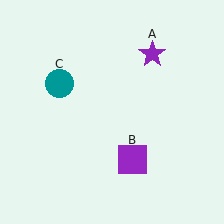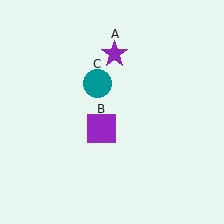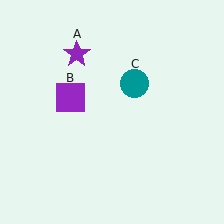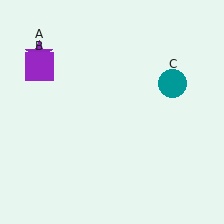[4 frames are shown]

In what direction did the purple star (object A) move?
The purple star (object A) moved left.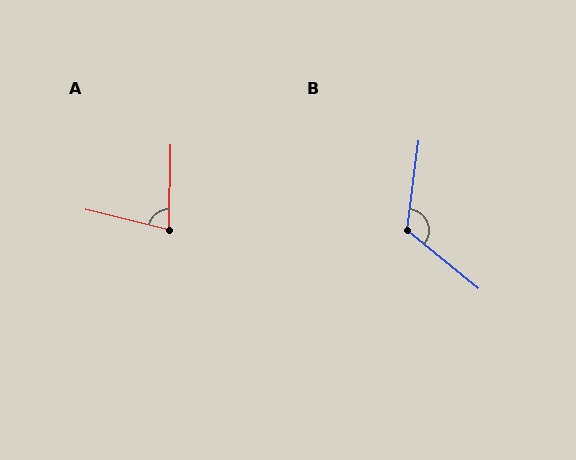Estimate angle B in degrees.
Approximately 122 degrees.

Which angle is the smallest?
A, at approximately 77 degrees.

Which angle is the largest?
B, at approximately 122 degrees.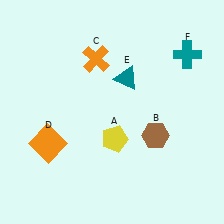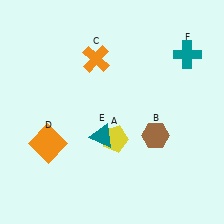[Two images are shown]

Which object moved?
The teal triangle (E) moved down.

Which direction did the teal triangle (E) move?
The teal triangle (E) moved down.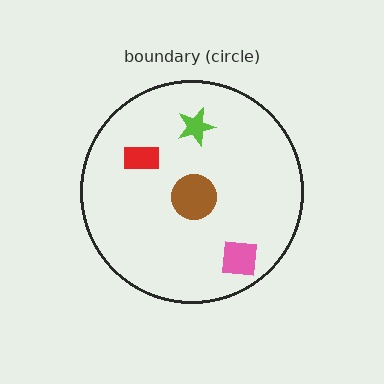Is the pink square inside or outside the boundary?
Inside.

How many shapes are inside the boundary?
4 inside, 0 outside.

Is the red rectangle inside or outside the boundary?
Inside.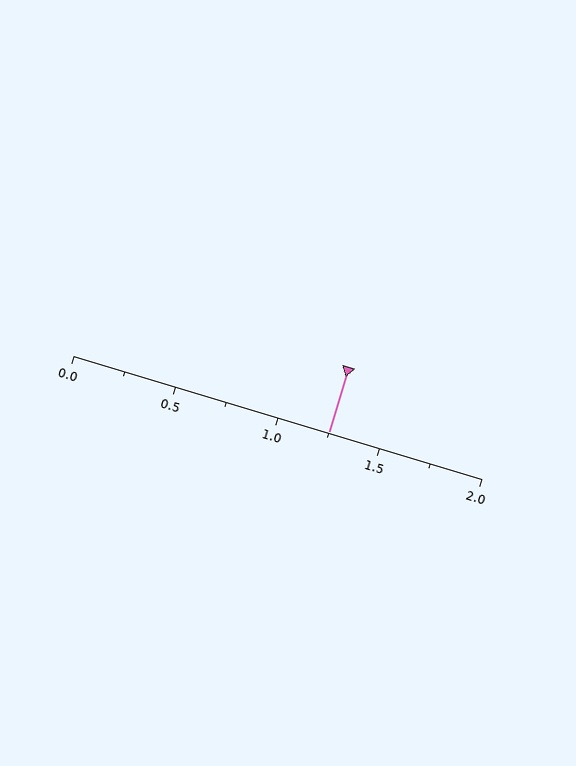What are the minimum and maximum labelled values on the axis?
The axis runs from 0.0 to 2.0.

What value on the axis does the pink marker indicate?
The marker indicates approximately 1.25.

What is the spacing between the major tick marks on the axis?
The major ticks are spaced 0.5 apart.